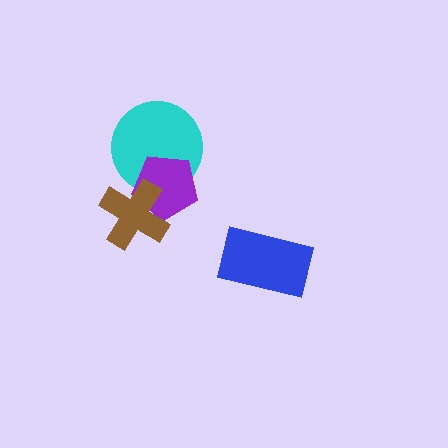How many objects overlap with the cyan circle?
2 objects overlap with the cyan circle.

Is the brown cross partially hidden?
No, no other shape covers it.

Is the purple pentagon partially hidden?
Yes, it is partially covered by another shape.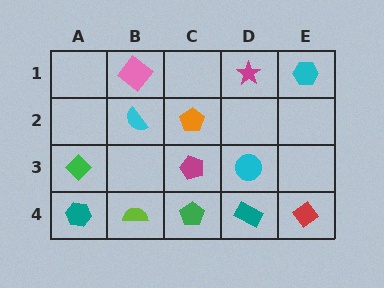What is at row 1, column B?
A pink diamond.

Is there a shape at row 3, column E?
No, that cell is empty.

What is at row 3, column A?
A green diamond.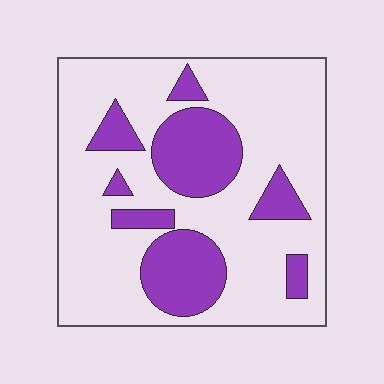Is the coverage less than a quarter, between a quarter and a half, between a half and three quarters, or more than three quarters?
Between a quarter and a half.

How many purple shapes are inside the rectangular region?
8.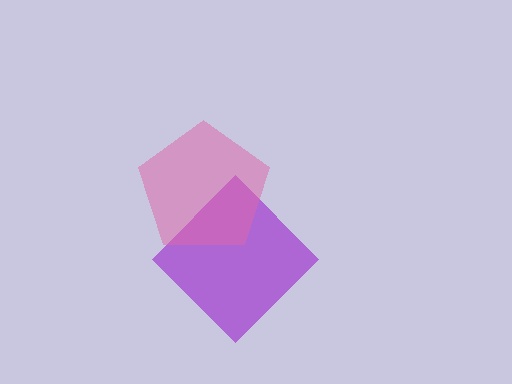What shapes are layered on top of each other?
The layered shapes are: a purple diamond, a pink pentagon.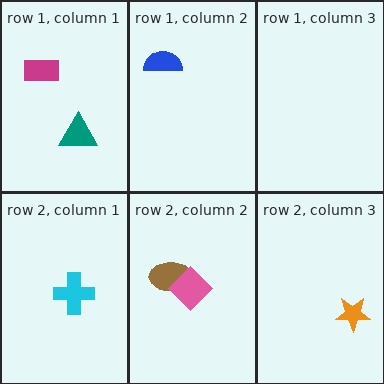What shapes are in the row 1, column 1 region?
The teal triangle, the magenta rectangle.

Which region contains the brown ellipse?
The row 2, column 2 region.